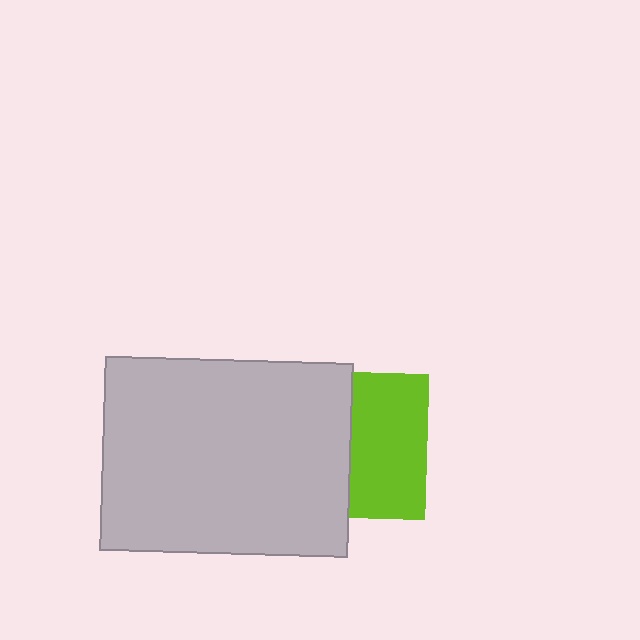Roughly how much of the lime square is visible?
About half of it is visible (roughly 52%).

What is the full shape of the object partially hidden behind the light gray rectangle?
The partially hidden object is a lime square.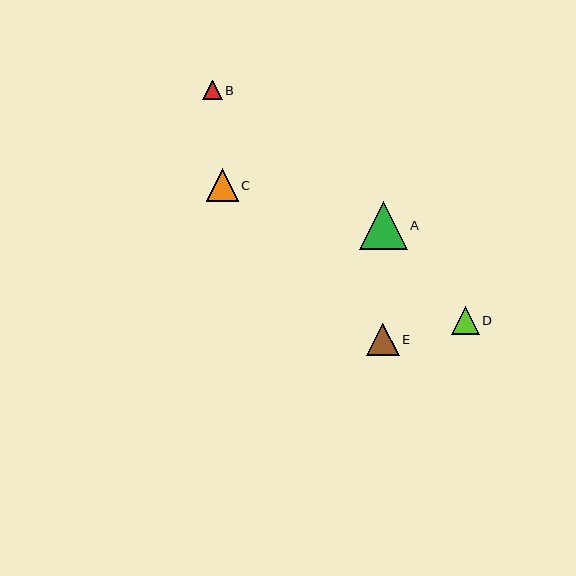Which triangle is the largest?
Triangle A is the largest with a size of approximately 48 pixels.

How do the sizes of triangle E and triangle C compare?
Triangle E and triangle C are approximately the same size.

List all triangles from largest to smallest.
From largest to smallest: A, E, C, D, B.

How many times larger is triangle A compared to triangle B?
Triangle A is approximately 2.5 times the size of triangle B.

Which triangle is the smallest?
Triangle B is the smallest with a size of approximately 19 pixels.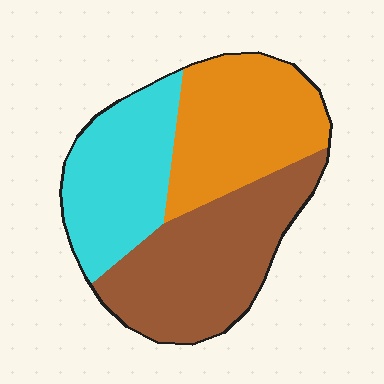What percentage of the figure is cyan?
Cyan takes up about one quarter (1/4) of the figure.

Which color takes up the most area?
Brown, at roughly 40%.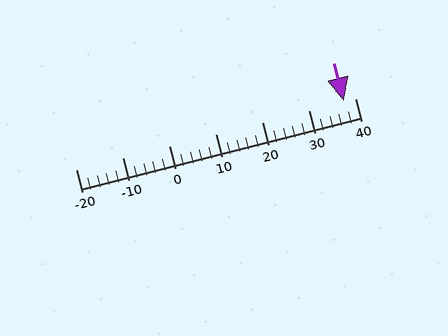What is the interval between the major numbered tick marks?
The major tick marks are spaced 10 units apart.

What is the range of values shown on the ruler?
The ruler shows values from -20 to 40.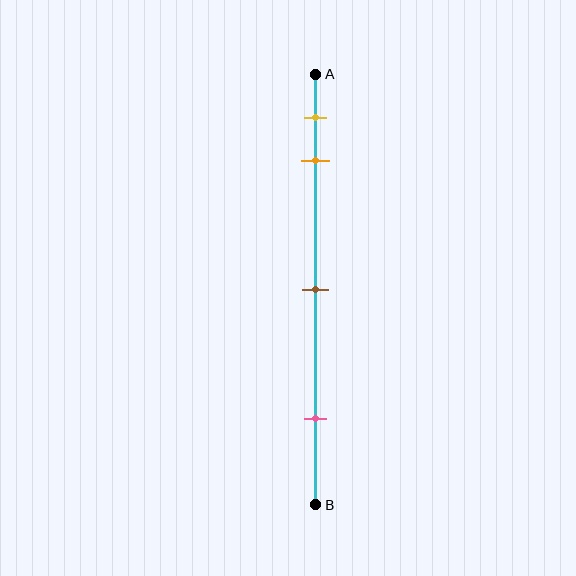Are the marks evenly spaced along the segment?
No, the marks are not evenly spaced.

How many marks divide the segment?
There are 4 marks dividing the segment.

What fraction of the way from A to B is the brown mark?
The brown mark is approximately 50% (0.5) of the way from A to B.